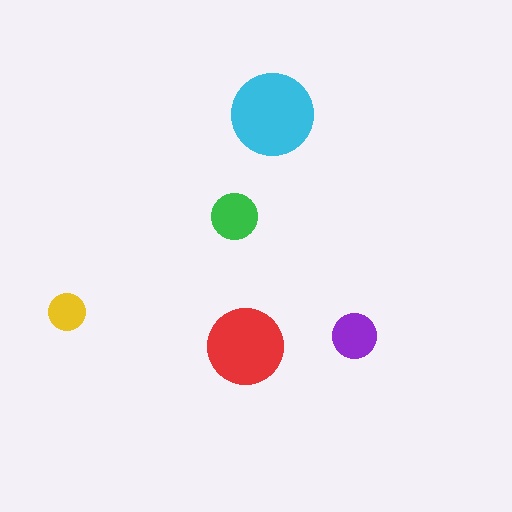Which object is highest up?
The cyan circle is topmost.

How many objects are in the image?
There are 5 objects in the image.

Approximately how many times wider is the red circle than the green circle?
About 1.5 times wider.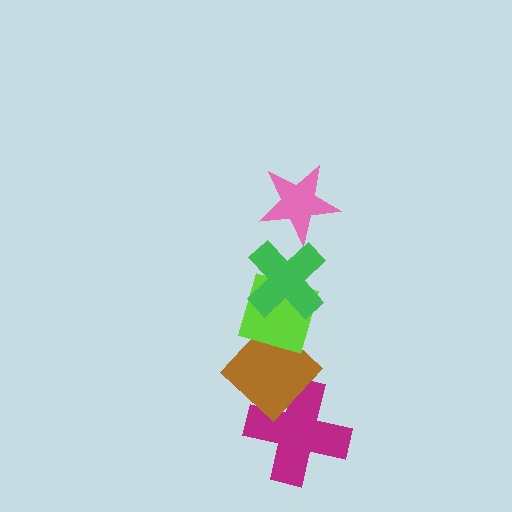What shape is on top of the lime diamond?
The green cross is on top of the lime diamond.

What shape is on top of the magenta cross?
The brown diamond is on top of the magenta cross.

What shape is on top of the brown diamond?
The lime diamond is on top of the brown diamond.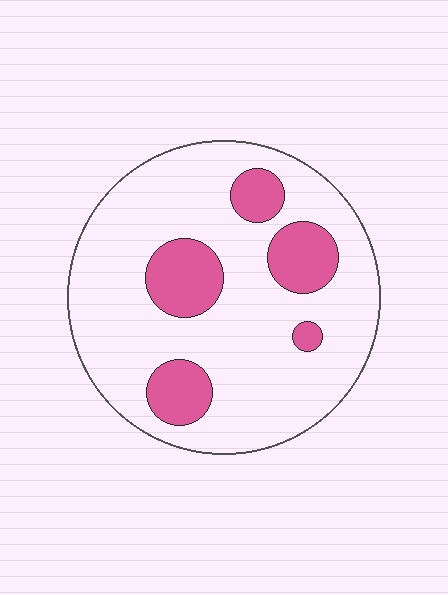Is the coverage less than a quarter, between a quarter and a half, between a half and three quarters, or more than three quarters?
Less than a quarter.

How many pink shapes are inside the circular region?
5.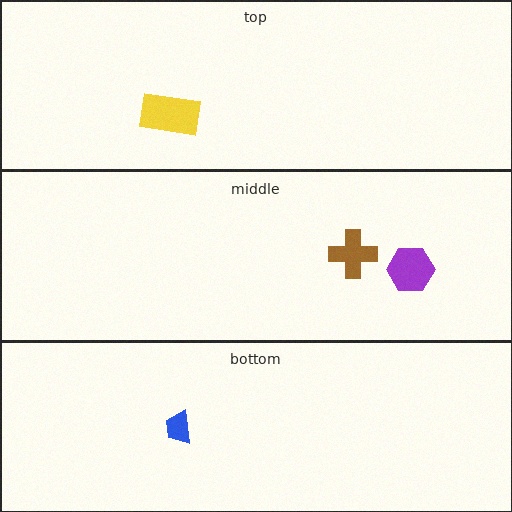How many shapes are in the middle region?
2.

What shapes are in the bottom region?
The blue trapezoid.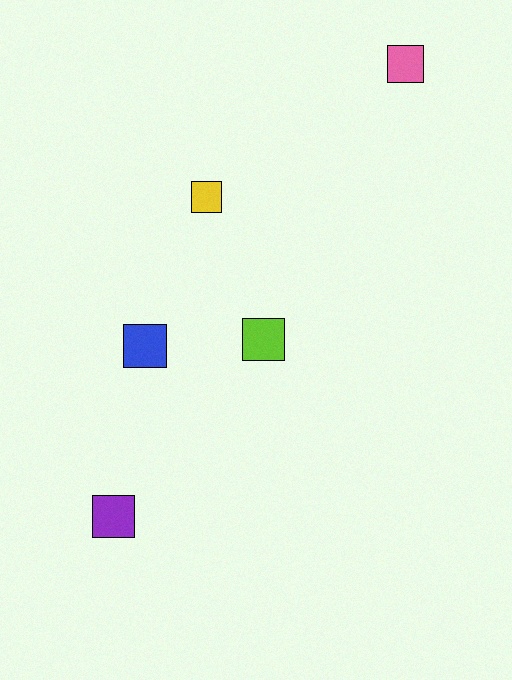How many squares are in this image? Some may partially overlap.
There are 5 squares.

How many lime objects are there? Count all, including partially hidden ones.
There is 1 lime object.